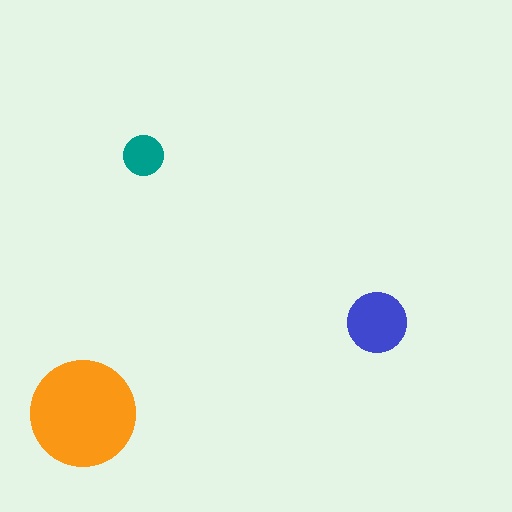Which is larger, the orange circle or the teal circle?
The orange one.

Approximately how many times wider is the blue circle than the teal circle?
About 1.5 times wider.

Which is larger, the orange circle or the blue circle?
The orange one.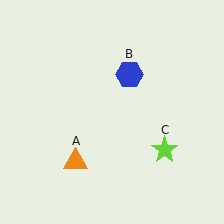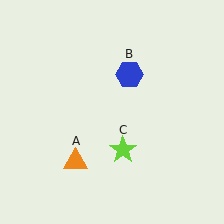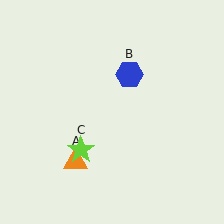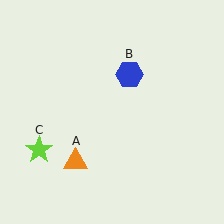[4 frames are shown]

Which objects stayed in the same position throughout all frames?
Orange triangle (object A) and blue hexagon (object B) remained stationary.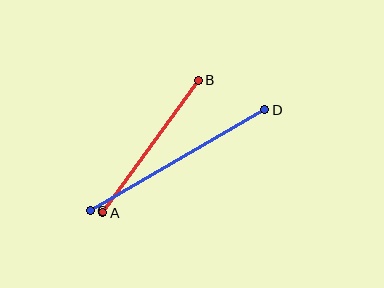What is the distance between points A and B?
The distance is approximately 163 pixels.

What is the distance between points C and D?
The distance is approximately 201 pixels.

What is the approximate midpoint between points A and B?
The midpoint is at approximately (151, 146) pixels.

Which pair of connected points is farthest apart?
Points C and D are farthest apart.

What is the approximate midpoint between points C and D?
The midpoint is at approximately (178, 160) pixels.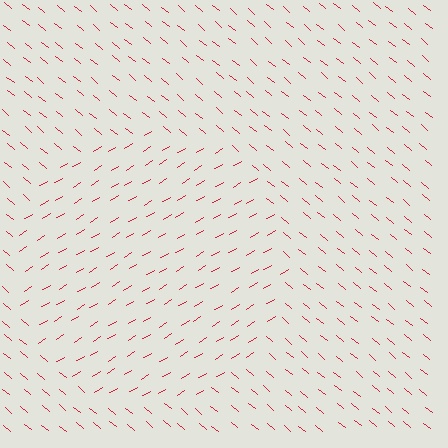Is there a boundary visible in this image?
Yes, there is a texture boundary formed by a change in line orientation.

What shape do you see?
I see a circle.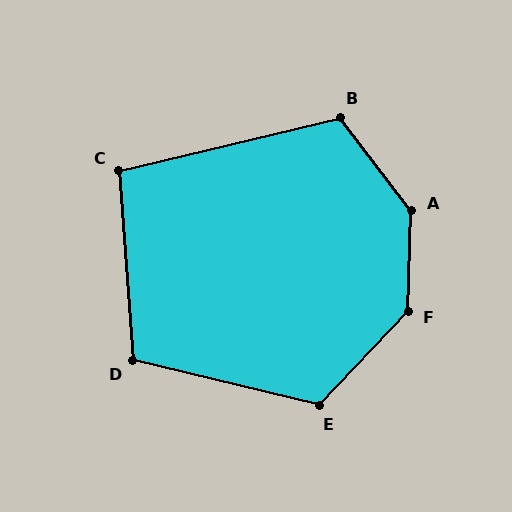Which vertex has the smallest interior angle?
C, at approximately 99 degrees.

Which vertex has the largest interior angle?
A, at approximately 141 degrees.